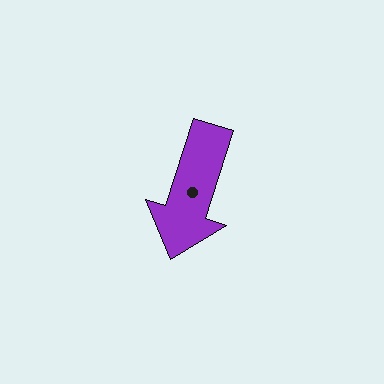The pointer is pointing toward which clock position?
Roughly 7 o'clock.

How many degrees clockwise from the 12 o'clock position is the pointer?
Approximately 198 degrees.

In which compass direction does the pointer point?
South.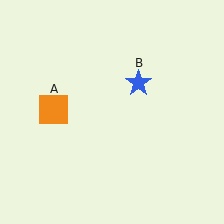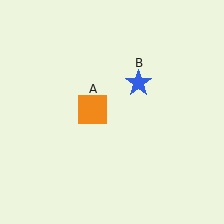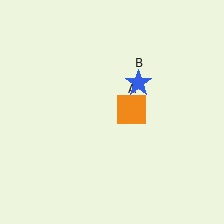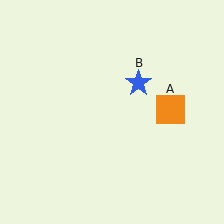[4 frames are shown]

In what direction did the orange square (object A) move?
The orange square (object A) moved right.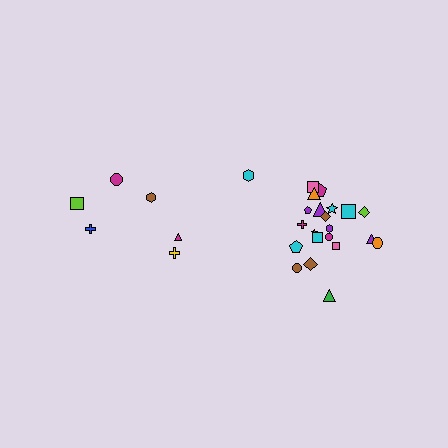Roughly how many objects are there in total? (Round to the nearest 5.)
Roughly 30 objects in total.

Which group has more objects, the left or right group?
The right group.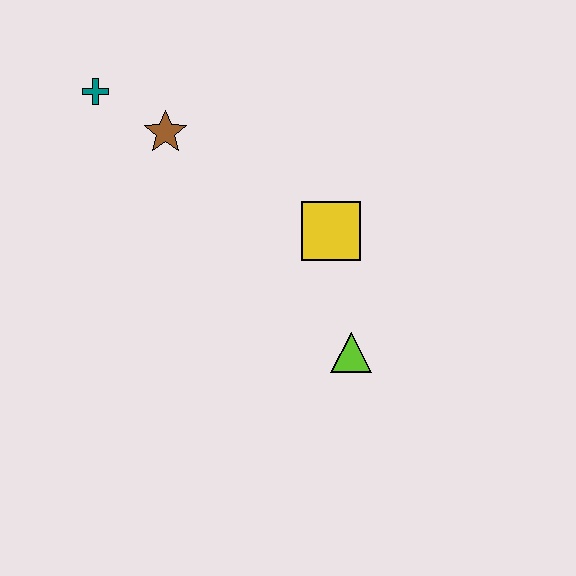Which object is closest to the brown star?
The teal cross is closest to the brown star.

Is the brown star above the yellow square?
Yes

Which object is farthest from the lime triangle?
The teal cross is farthest from the lime triangle.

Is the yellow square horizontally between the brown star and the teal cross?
No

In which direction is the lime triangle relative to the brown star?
The lime triangle is below the brown star.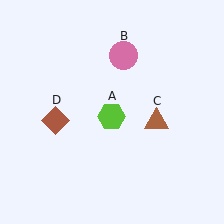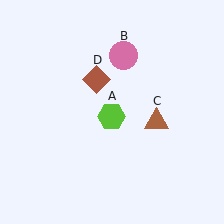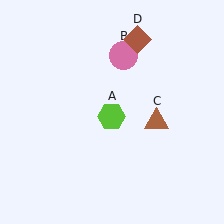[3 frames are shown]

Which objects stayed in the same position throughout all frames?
Lime hexagon (object A) and pink circle (object B) and brown triangle (object C) remained stationary.